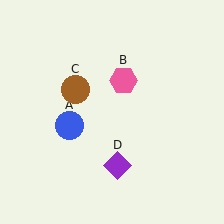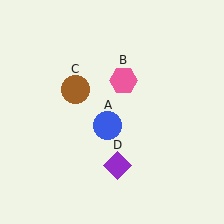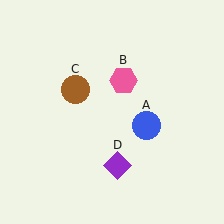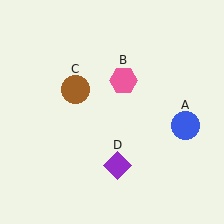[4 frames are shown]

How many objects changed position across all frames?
1 object changed position: blue circle (object A).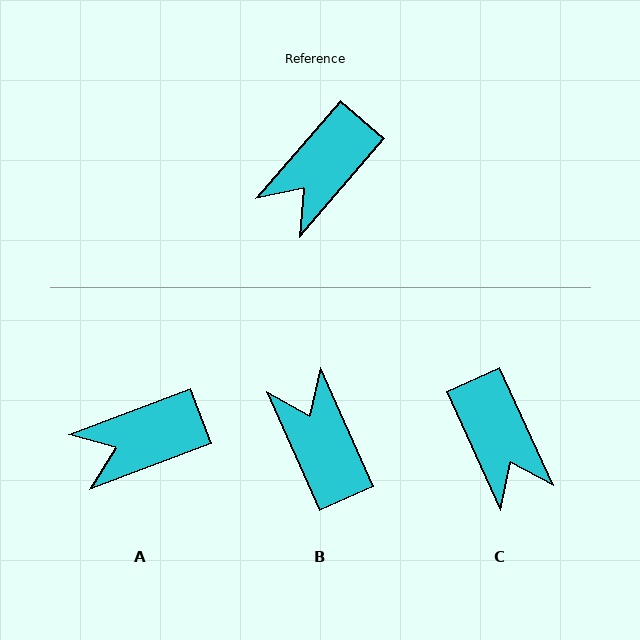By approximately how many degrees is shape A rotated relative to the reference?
Approximately 29 degrees clockwise.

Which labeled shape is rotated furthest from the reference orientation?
B, about 115 degrees away.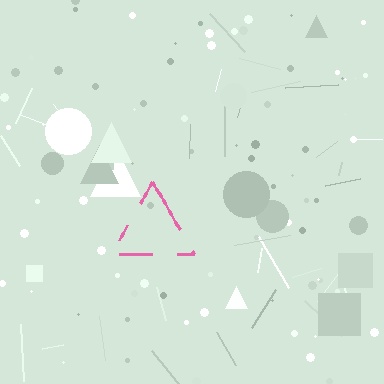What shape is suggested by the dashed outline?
The dashed outline suggests a triangle.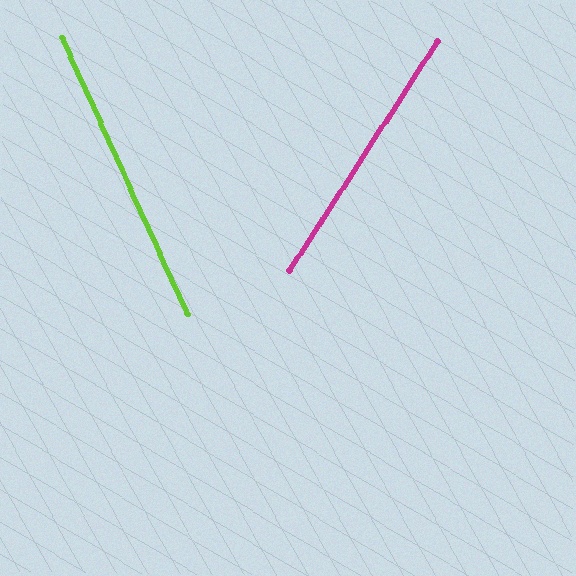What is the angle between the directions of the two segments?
Approximately 57 degrees.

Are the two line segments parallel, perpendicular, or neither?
Neither parallel nor perpendicular — they differ by about 57°.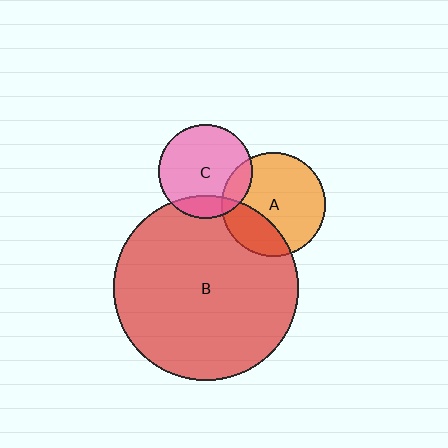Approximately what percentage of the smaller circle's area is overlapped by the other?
Approximately 25%.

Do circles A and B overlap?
Yes.